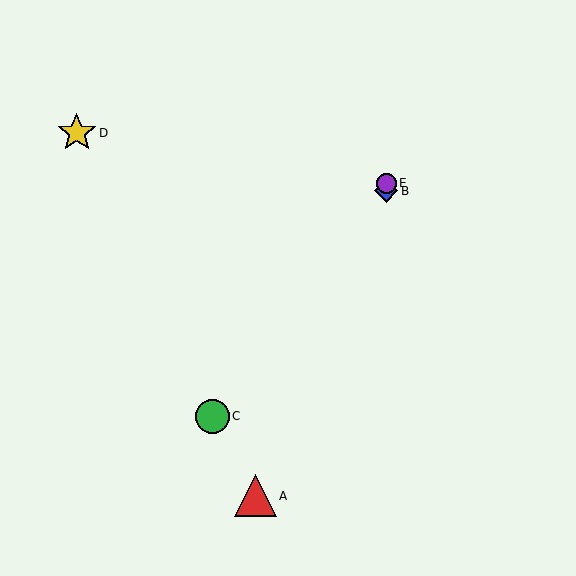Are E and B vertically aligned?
Yes, both are at x≈386.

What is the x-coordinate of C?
Object C is at x≈212.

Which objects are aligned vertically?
Objects B, E are aligned vertically.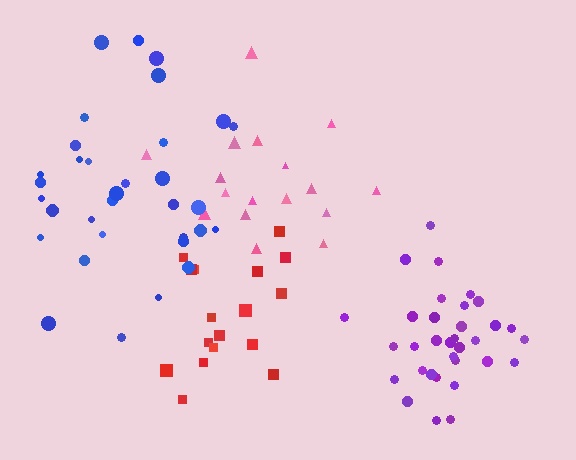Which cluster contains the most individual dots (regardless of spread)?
Purple (33).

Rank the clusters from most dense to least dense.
purple, red, blue, pink.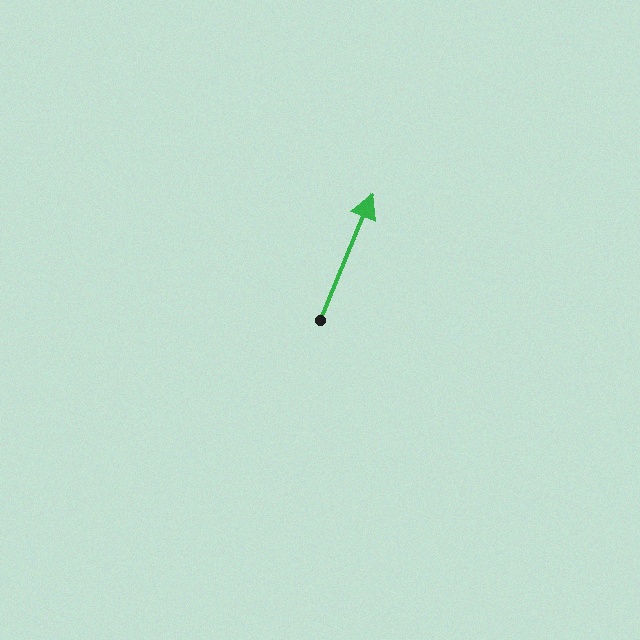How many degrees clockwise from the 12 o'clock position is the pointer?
Approximately 23 degrees.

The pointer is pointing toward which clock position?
Roughly 1 o'clock.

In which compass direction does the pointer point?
Northeast.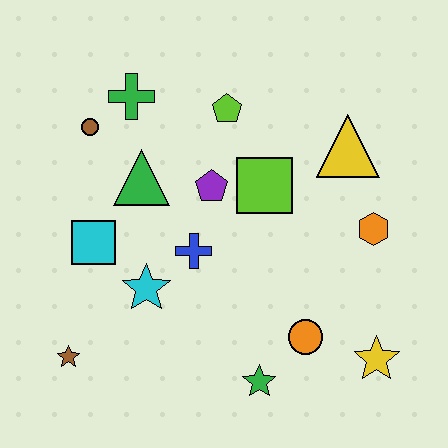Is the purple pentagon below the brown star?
No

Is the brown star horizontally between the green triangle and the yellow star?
No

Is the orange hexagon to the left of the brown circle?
No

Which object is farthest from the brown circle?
The yellow star is farthest from the brown circle.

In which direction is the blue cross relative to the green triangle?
The blue cross is below the green triangle.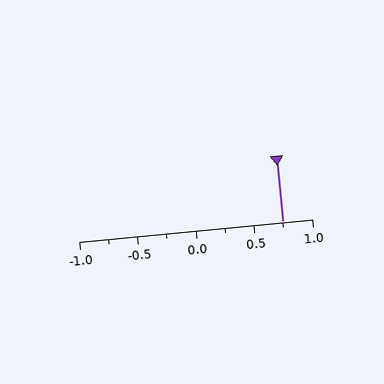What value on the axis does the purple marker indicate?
The marker indicates approximately 0.75.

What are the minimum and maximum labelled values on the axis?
The axis runs from -1.0 to 1.0.